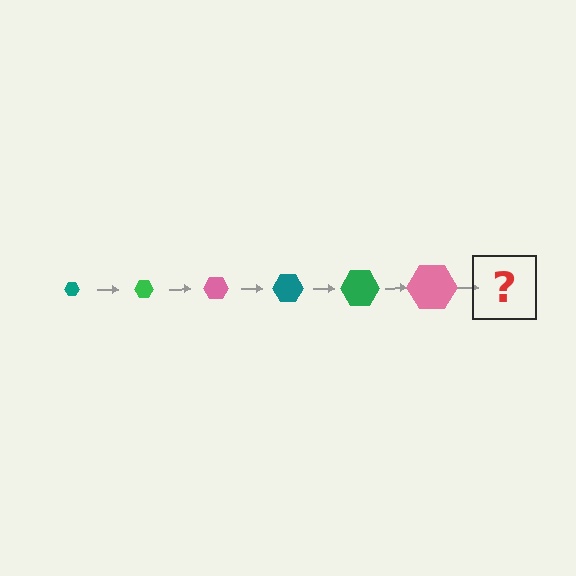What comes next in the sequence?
The next element should be a teal hexagon, larger than the previous one.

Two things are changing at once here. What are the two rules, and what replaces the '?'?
The two rules are that the hexagon grows larger each step and the color cycles through teal, green, and pink. The '?' should be a teal hexagon, larger than the previous one.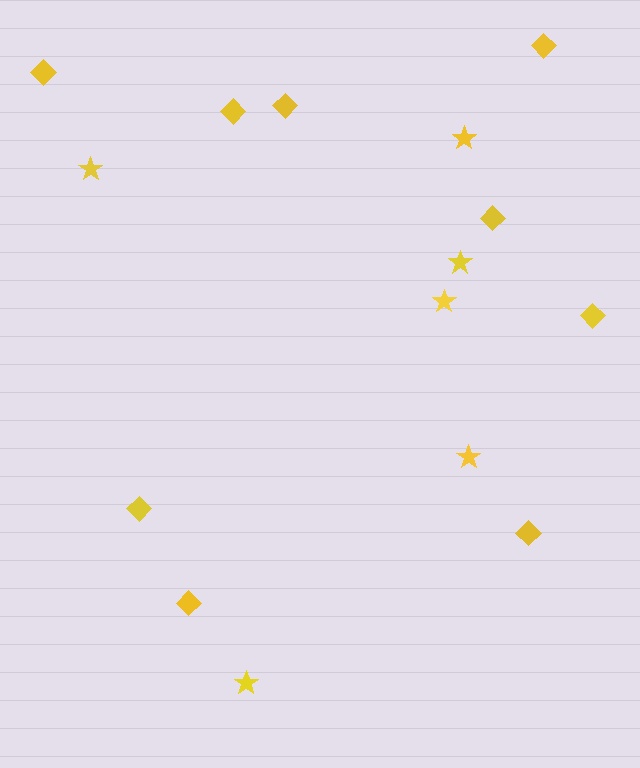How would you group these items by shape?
There are 2 groups: one group of stars (6) and one group of diamonds (9).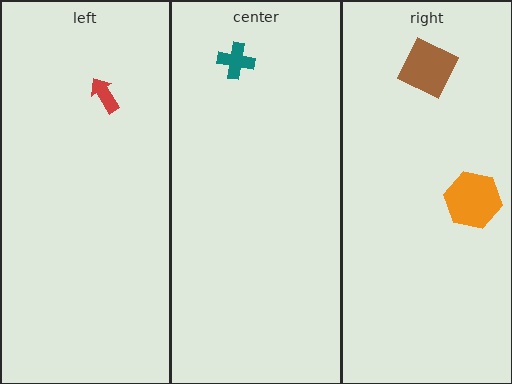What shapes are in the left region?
The red arrow.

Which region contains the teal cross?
The center region.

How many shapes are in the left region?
1.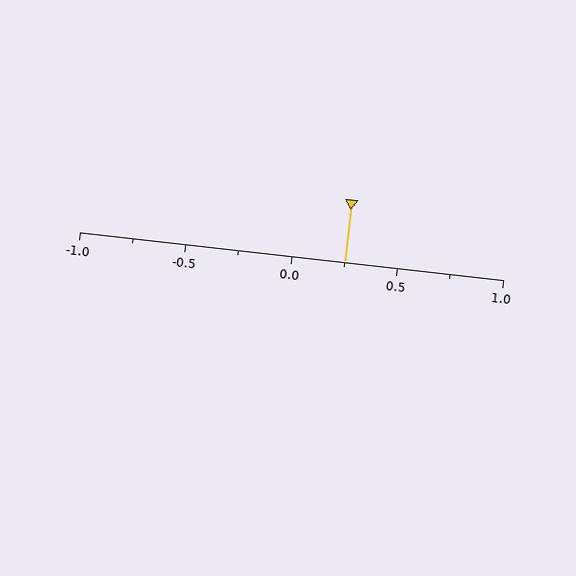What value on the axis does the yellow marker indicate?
The marker indicates approximately 0.25.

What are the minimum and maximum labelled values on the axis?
The axis runs from -1.0 to 1.0.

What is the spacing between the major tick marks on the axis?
The major ticks are spaced 0.5 apart.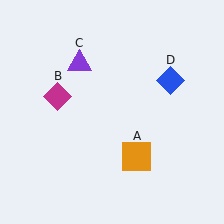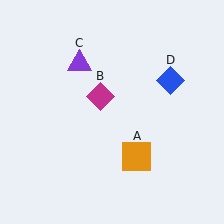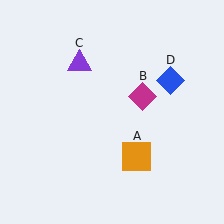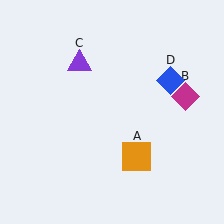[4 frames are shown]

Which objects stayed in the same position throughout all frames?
Orange square (object A) and purple triangle (object C) and blue diamond (object D) remained stationary.